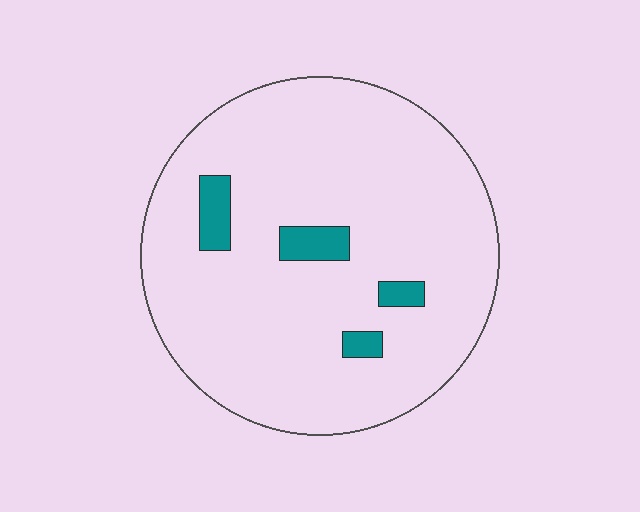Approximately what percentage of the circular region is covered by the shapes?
Approximately 5%.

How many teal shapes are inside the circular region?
4.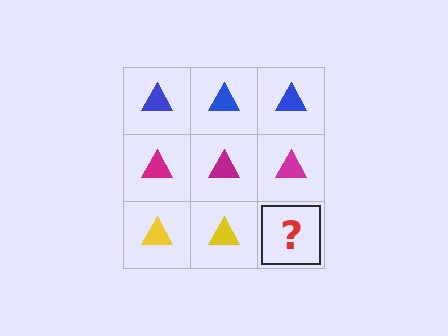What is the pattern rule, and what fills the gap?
The rule is that each row has a consistent color. The gap should be filled with a yellow triangle.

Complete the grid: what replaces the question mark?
The question mark should be replaced with a yellow triangle.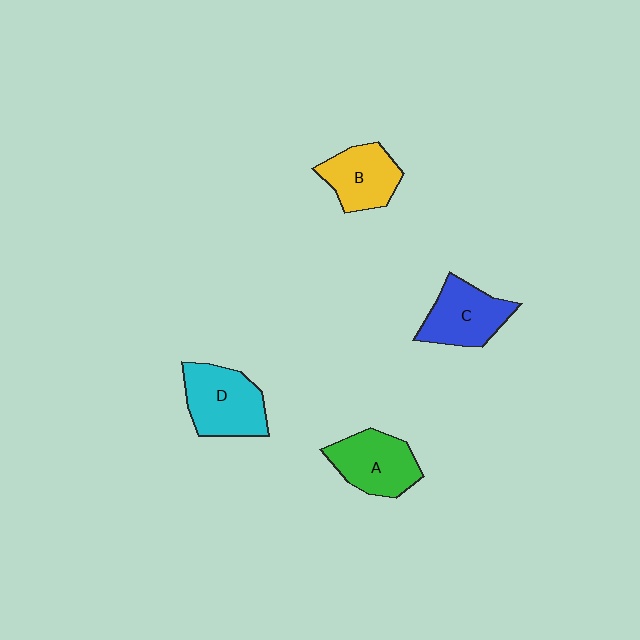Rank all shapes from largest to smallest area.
From largest to smallest: D (cyan), A (green), C (blue), B (yellow).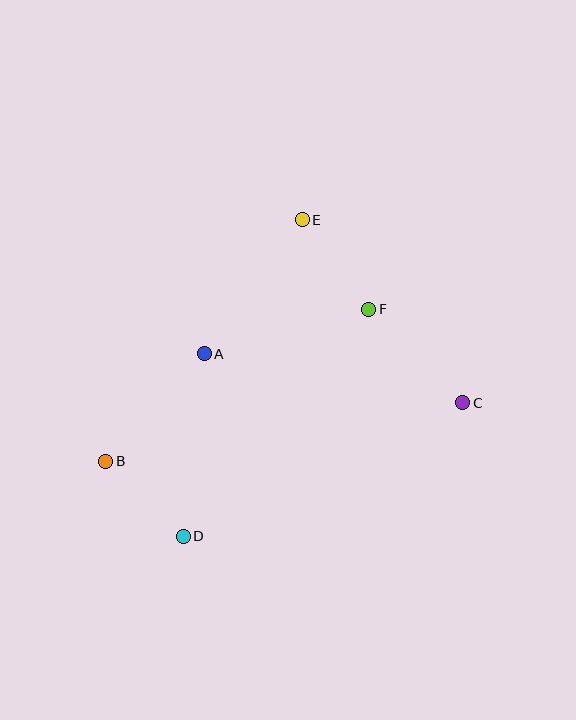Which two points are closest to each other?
Points B and D are closest to each other.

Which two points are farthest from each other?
Points B and C are farthest from each other.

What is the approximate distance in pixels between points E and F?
The distance between E and F is approximately 112 pixels.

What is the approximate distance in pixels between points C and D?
The distance between C and D is approximately 310 pixels.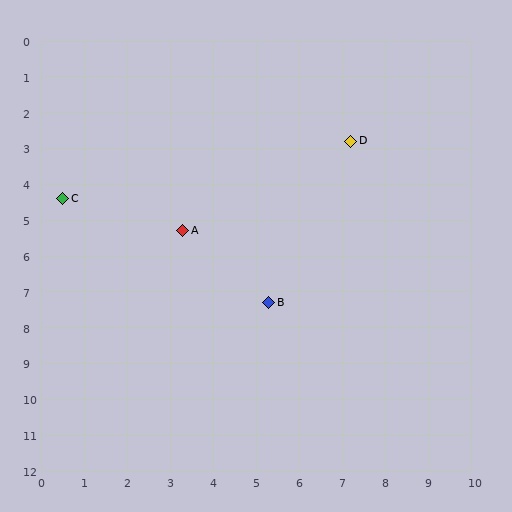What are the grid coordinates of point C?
Point C is at approximately (0.5, 4.4).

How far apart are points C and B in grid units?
Points C and B are about 5.6 grid units apart.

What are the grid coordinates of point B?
Point B is at approximately (5.3, 7.3).